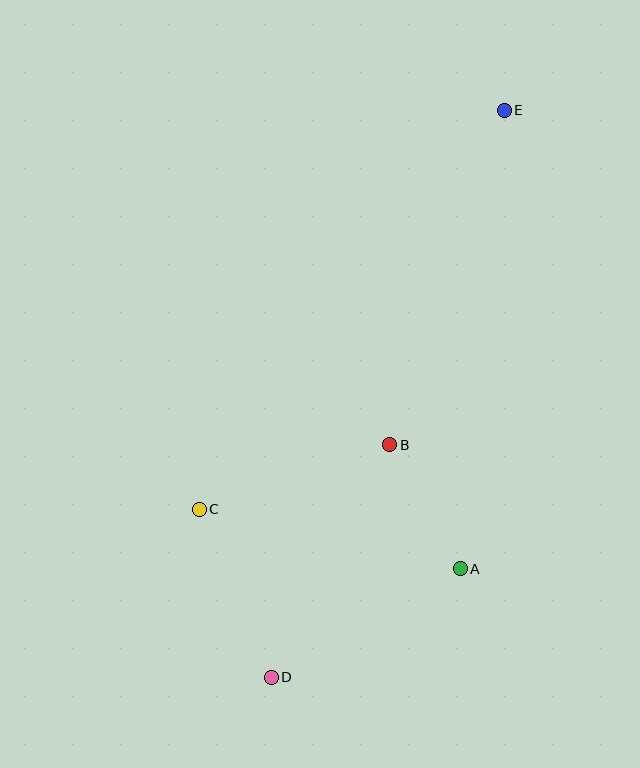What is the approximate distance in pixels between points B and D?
The distance between B and D is approximately 261 pixels.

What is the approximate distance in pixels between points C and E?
The distance between C and E is approximately 502 pixels.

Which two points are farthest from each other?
Points D and E are farthest from each other.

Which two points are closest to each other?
Points A and B are closest to each other.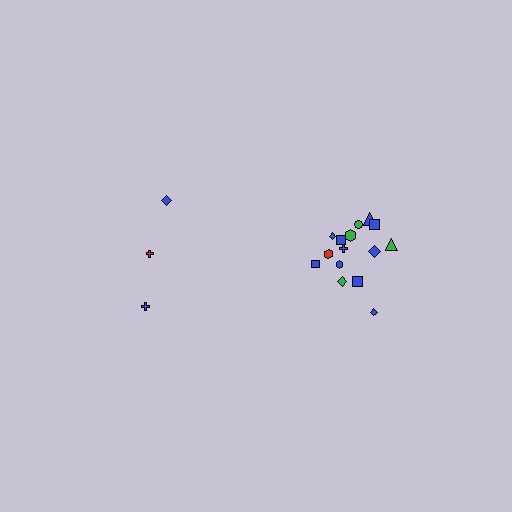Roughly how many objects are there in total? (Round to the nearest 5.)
Roughly 20 objects in total.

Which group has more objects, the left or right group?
The right group.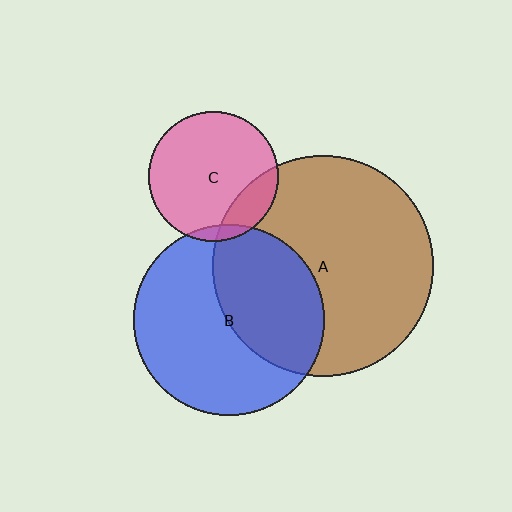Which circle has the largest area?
Circle A (brown).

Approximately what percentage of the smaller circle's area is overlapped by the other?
Approximately 40%.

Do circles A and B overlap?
Yes.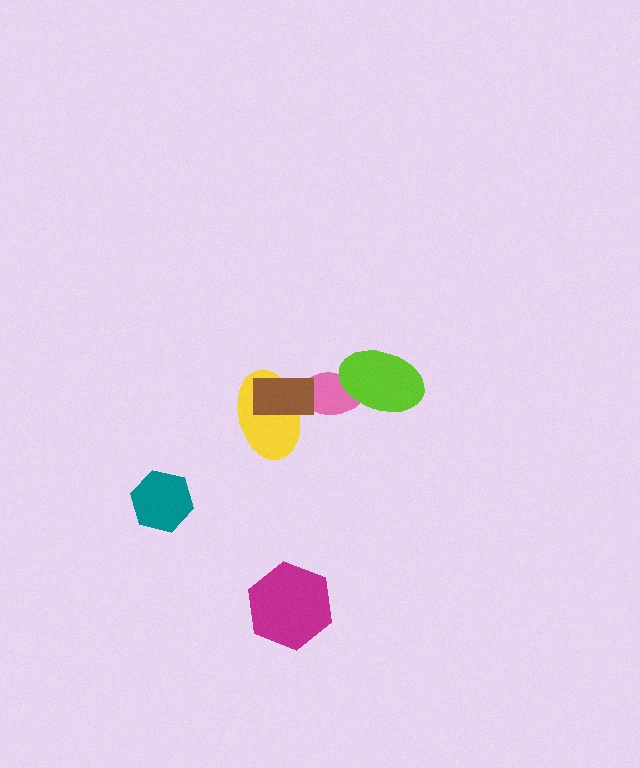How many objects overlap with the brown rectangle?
2 objects overlap with the brown rectangle.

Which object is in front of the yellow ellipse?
The brown rectangle is in front of the yellow ellipse.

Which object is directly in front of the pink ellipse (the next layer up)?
The yellow ellipse is directly in front of the pink ellipse.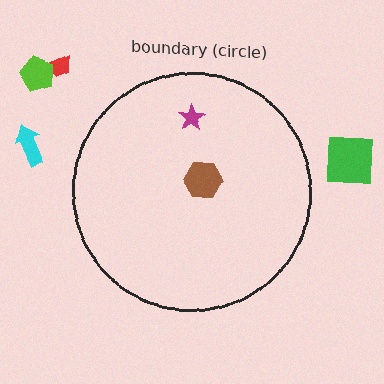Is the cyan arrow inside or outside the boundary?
Outside.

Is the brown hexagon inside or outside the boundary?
Inside.